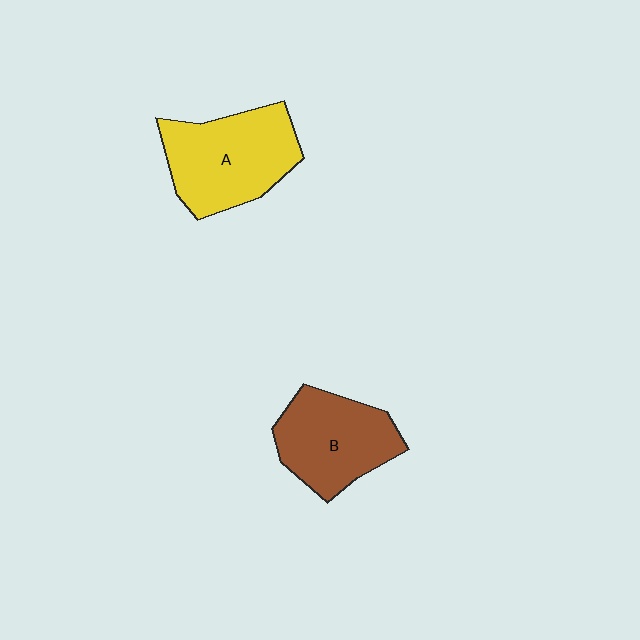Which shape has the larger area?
Shape A (yellow).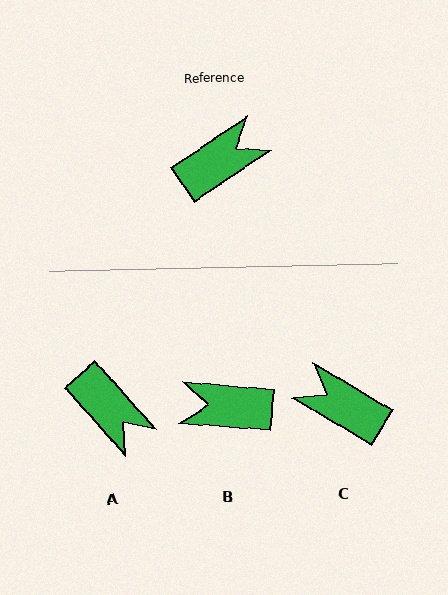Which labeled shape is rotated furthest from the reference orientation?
B, about 141 degrees away.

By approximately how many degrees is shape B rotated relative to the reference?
Approximately 141 degrees counter-clockwise.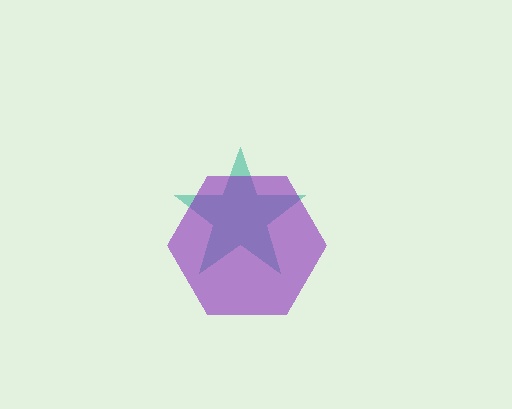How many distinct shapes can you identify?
There are 2 distinct shapes: a teal star, a purple hexagon.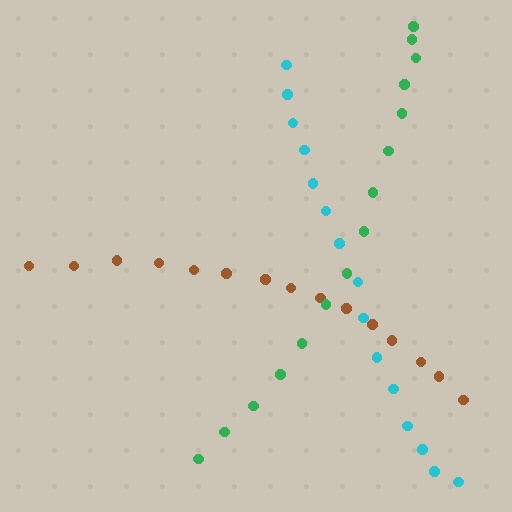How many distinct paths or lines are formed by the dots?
There are 3 distinct paths.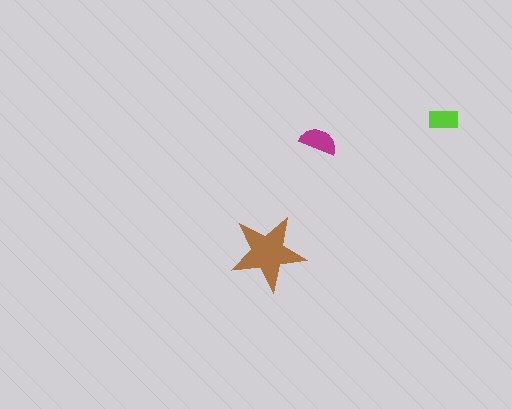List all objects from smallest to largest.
The lime rectangle, the magenta semicircle, the brown star.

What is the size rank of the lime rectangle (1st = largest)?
3rd.